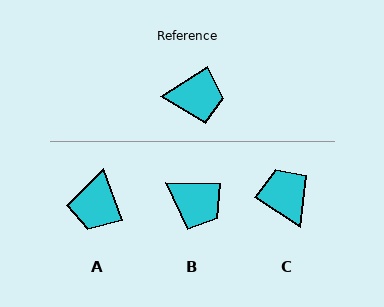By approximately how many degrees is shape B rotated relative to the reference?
Approximately 33 degrees clockwise.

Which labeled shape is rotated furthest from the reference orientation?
C, about 115 degrees away.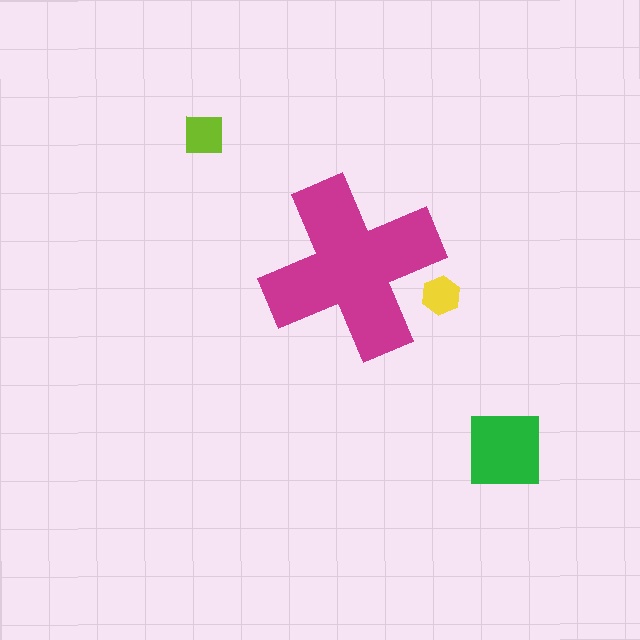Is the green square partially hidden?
No, the green square is fully visible.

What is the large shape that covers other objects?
A magenta cross.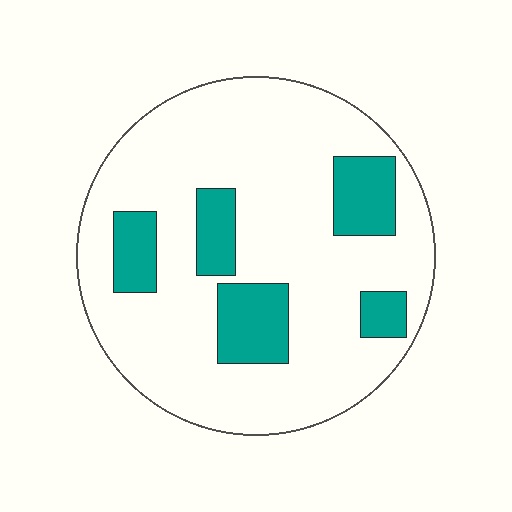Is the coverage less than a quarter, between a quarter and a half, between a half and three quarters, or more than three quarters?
Less than a quarter.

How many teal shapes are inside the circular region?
5.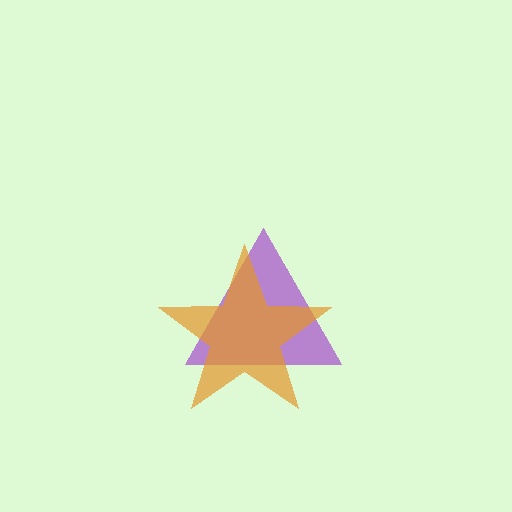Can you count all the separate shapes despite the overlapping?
Yes, there are 2 separate shapes.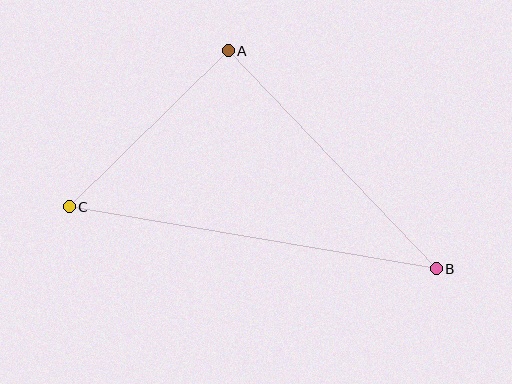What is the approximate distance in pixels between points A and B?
The distance between A and B is approximately 301 pixels.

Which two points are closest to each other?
Points A and C are closest to each other.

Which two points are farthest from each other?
Points B and C are farthest from each other.